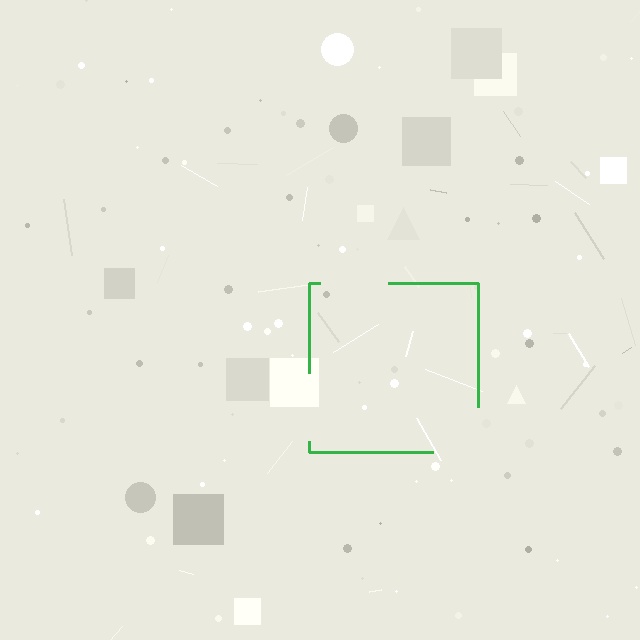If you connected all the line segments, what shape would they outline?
They would outline a square.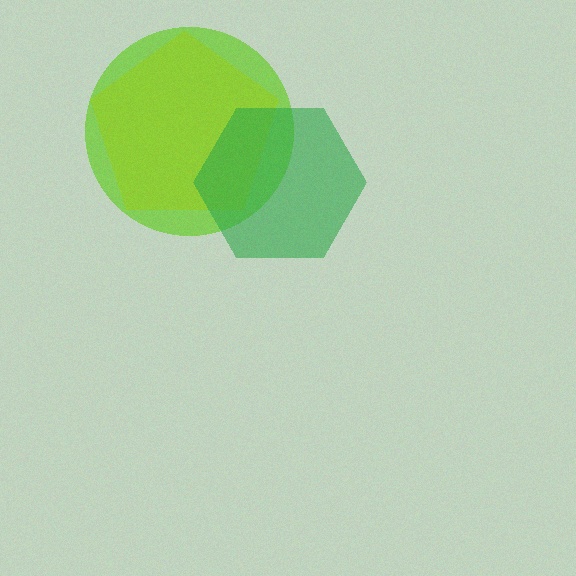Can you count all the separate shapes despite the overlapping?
Yes, there are 3 separate shapes.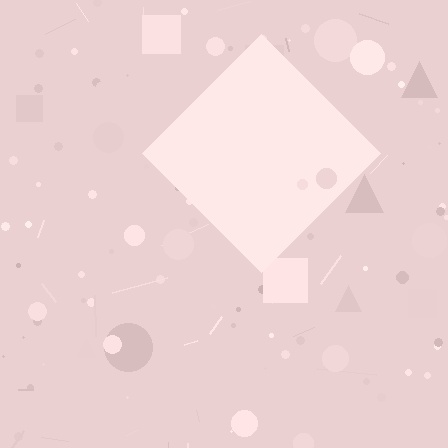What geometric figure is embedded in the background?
A diamond is embedded in the background.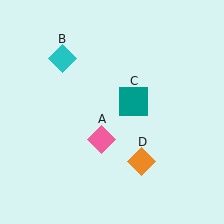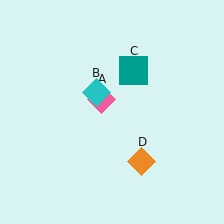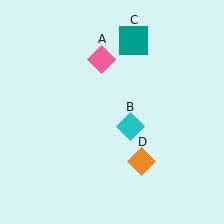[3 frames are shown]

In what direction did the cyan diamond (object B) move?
The cyan diamond (object B) moved down and to the right.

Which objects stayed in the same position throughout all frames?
Orange diamond (object D) remained stationary.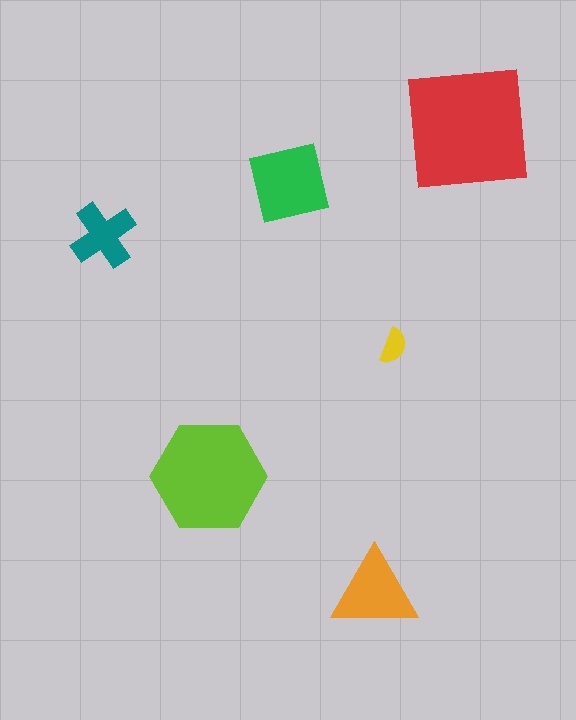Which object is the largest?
The red square.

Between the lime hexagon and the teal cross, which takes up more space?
The lime hexagon.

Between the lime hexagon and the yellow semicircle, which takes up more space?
The lime hexagon.